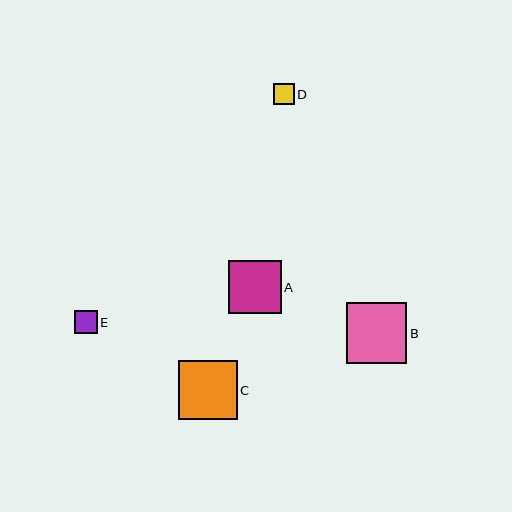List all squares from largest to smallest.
From largest to smallest: B, C, A, E, D.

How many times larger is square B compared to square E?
Square B is approximately 2.7 times the size of square E.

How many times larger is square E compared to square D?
Square E is approximately 1.1 times the size of square D.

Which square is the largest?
Square B is the largest with a size of approximately 60 pixels.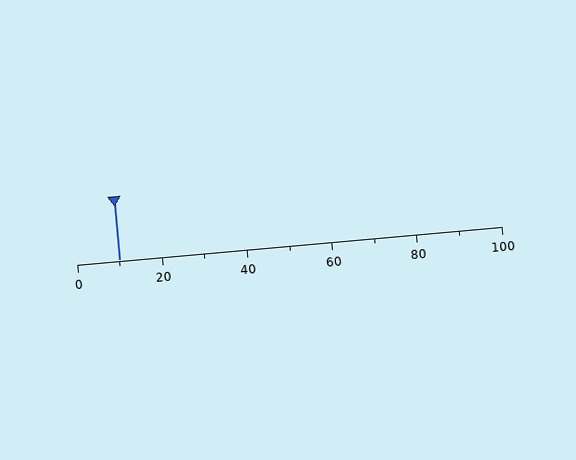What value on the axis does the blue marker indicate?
The marker indicates approximately 10.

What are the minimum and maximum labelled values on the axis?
The axis runs from 0 to 100.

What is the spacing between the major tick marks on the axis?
The major ticks are spaced 20 apart.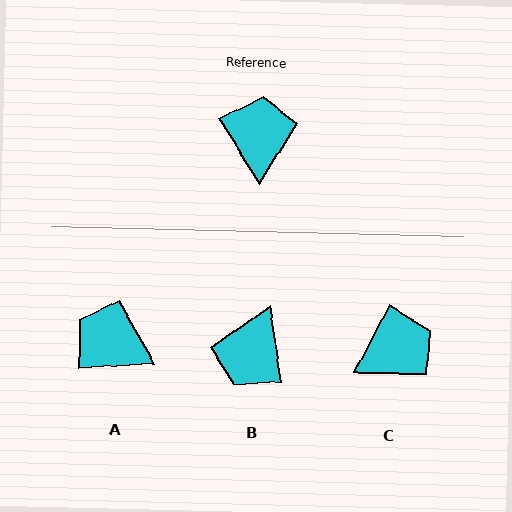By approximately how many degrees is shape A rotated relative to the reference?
Approximately 62 degrees counter-clockwise.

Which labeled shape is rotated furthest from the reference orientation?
B, about 157 degrees away.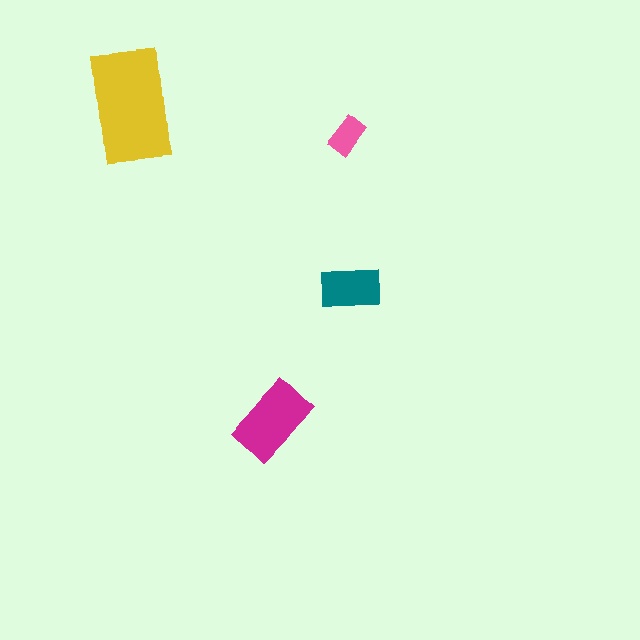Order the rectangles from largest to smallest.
the yellow one, the magenta one, the teal one, the pink one.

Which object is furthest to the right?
The pink rectangle is rightmost.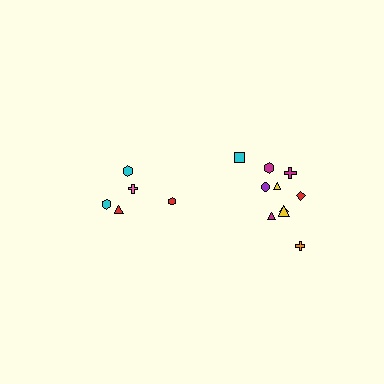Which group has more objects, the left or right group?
The right group.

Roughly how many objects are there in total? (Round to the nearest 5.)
Roughly 15 objects in total.